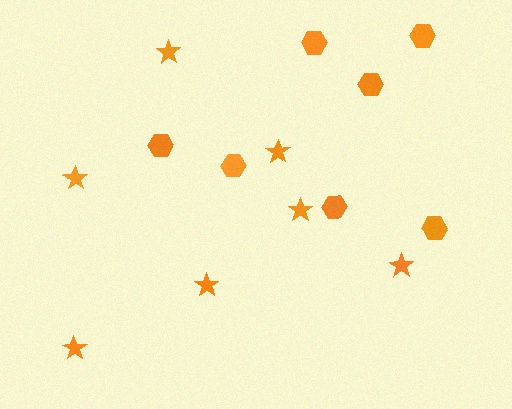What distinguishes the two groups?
There are 2 groups: one group of stars (7) and one group of hexagons (7).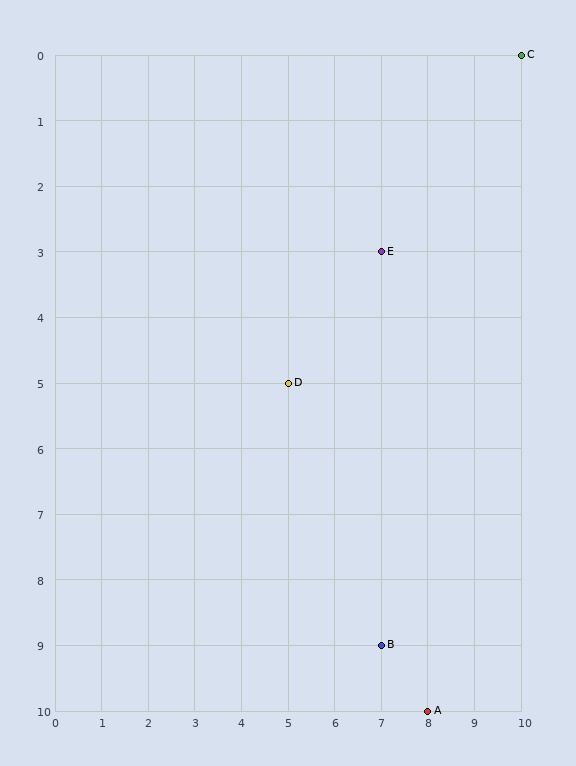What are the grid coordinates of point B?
Point B is at grid coordinates (7, 9).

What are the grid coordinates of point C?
Point C is at grid coordinates (10, 0).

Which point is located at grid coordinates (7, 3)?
Point E is at (7, 3).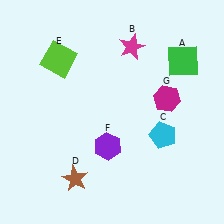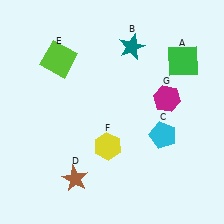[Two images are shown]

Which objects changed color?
B changed from magenta to teal. F changed from purple to yellow.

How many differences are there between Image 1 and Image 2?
There are 2 differences between the two images.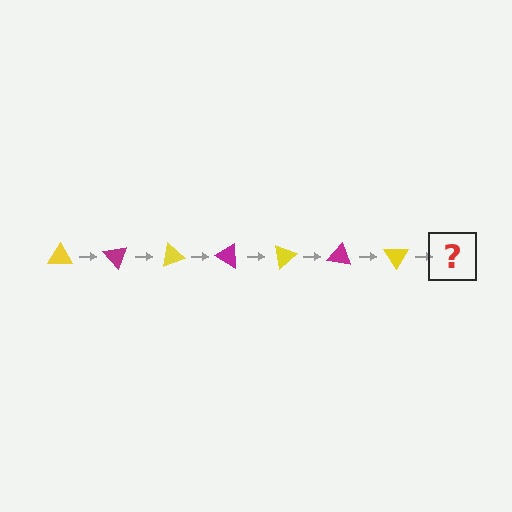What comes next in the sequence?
The next element should be a magenta triangle, rotated 350 degrees from the start.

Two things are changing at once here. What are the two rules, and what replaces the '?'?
The two rules are that it rotates 50 degrees each step and the color cycles through yellow and magenta. The '?' should be a magenta triangle, rotated 350 degrees from the start.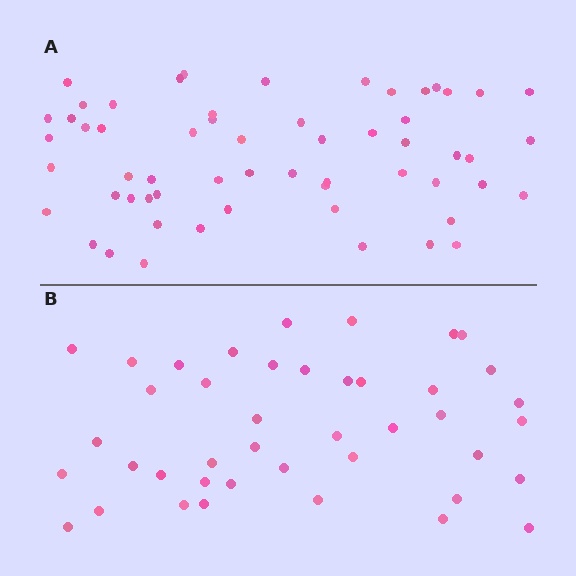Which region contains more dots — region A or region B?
Region A (the top region) has more dots.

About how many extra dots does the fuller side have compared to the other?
Region A has approximately 15 more dots than region B.